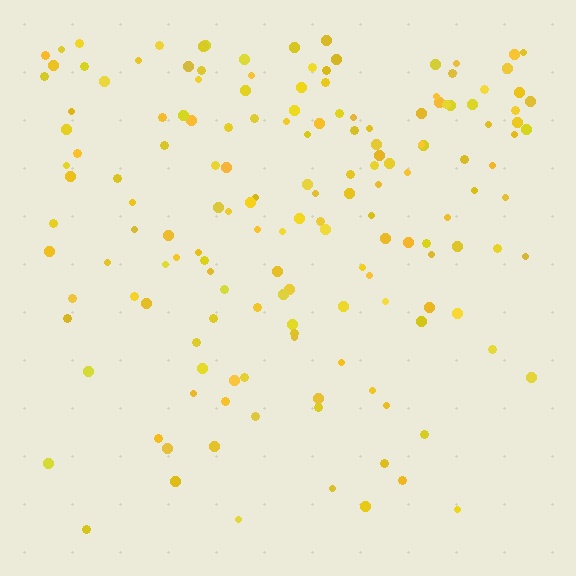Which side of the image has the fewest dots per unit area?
The bottom.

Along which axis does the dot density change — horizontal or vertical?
Vertical.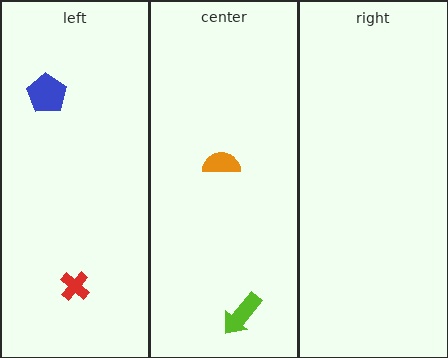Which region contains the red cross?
The left region.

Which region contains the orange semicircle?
The center region.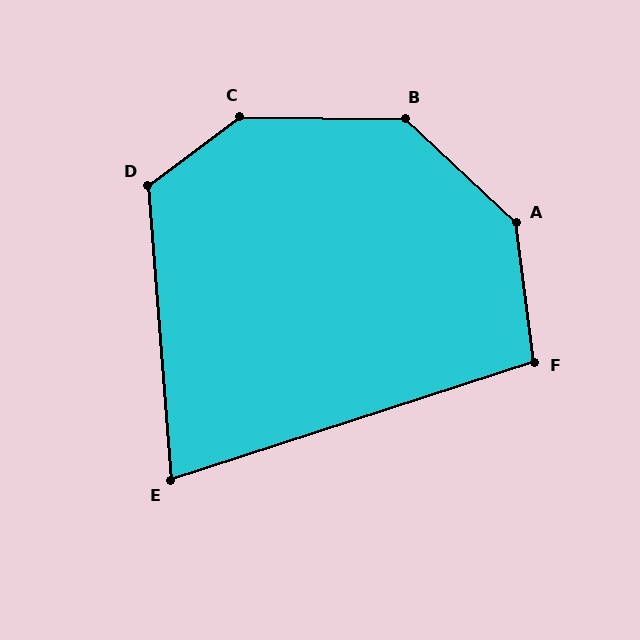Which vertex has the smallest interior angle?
E, at approximately 77 degrees.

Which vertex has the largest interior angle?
C, at approximately 143 degrees.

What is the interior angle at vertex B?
Approximately 137 degrees (obtuse).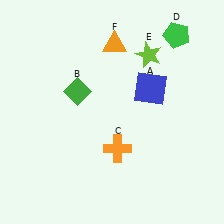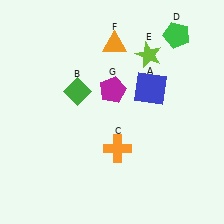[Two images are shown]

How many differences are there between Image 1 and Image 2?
There is 1 difference between the two images.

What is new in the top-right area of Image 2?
A magenta pentagon (G) was added in the top-right area of Image 2.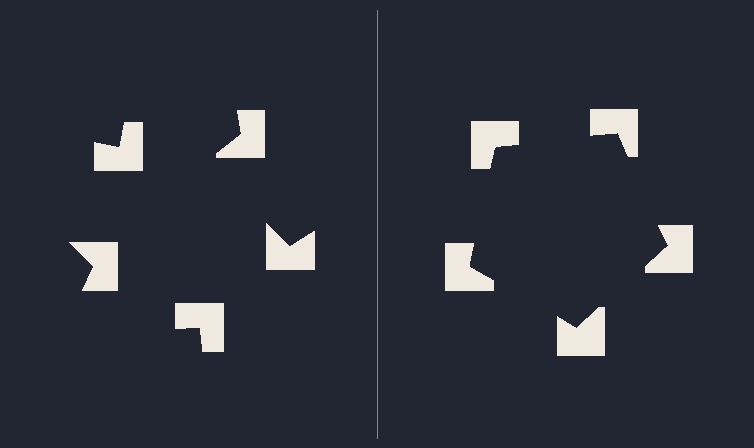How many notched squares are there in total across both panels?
10 — 5 on each side.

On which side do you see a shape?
An illusory pentagon appears on the right side. On the left side the wedge cuts are rotated, so no coherent shape forms.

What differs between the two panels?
The notched squares are positioned identically on both sides; only the wedge orientations differ. On the right they align to a pentagon; on the left they are misaligned.